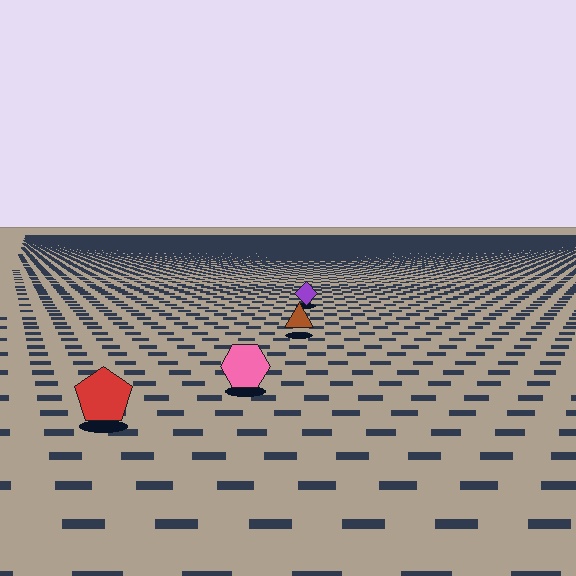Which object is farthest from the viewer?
The purple diamond is farthest from the viewer. It appears smaller and the ground texture around it is denser.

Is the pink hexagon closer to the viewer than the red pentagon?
No. The red pentagon is closer — you can tell from the texture gradient: the ground texture is coarser near it.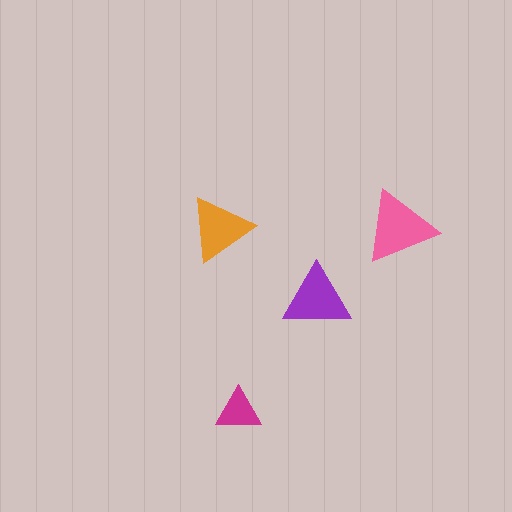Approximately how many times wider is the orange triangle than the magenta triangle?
About 1.5 times wider.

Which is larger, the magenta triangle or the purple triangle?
The purple one.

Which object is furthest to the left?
The orange triangle is leftmost.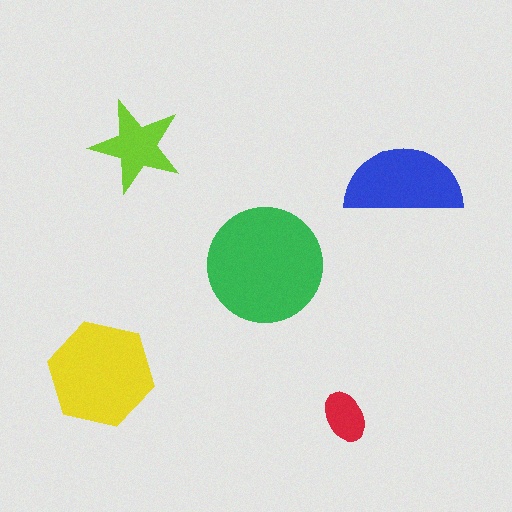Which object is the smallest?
The red ellipse.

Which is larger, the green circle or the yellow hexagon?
The green circle.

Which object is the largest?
The green circle.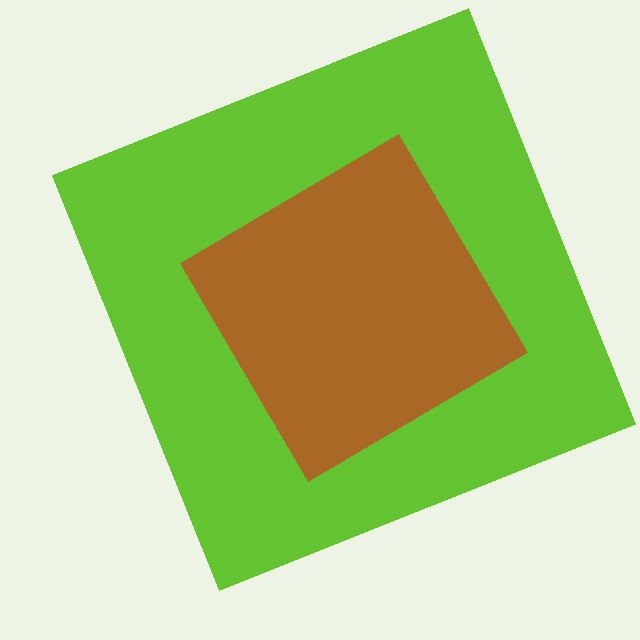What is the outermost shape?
The lime square.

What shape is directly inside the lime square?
The brown diamond.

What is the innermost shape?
The brown diamond.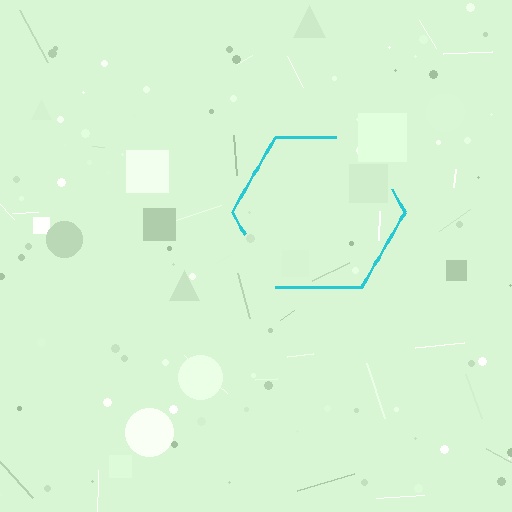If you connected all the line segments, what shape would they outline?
They would outline a hexagon.